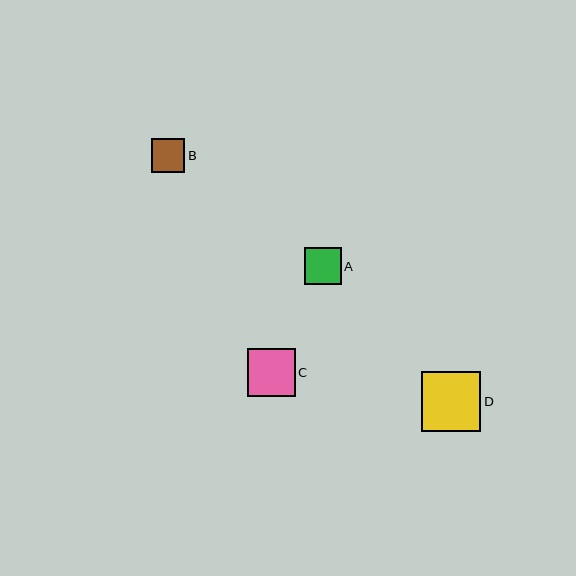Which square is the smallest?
Square B is the smallest with a size of approximately 34 pixels.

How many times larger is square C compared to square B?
Square C is approximately 1.4 times the size of square B.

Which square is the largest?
Square D is the largest with a size of approximately 59 pixels.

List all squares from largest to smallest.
From largest to smallest: D, C, A, B.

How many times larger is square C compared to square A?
Square C is approximately 1.3 times the size of square A.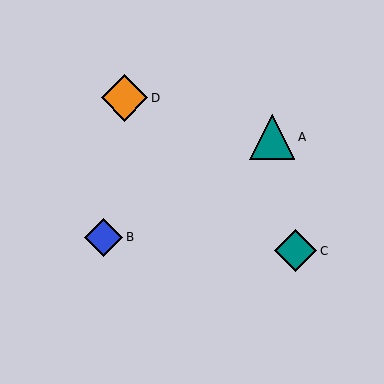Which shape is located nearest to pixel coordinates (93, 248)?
The blue diamond (labeled B) at (104, 237) is nearest to that location.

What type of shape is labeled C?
Shape C is a teal diamond.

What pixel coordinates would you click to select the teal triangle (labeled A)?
Click at (272, 137) to select the teal triangle A.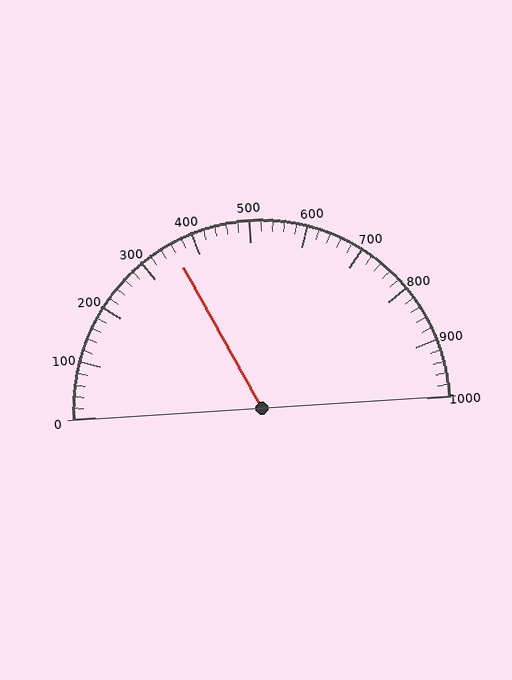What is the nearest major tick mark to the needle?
The nearest major tick mark is 400.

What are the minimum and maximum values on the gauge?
The gauge ranges from 0 to 1000.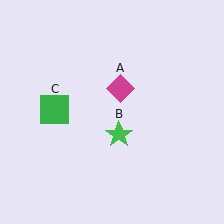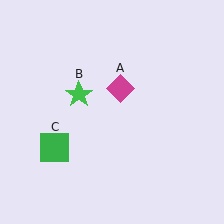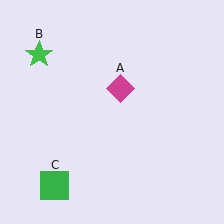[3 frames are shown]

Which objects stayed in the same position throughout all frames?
Magenta diamond (object A) remained stationary.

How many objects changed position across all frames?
2 objects changed position: green star (object B), green square (object C).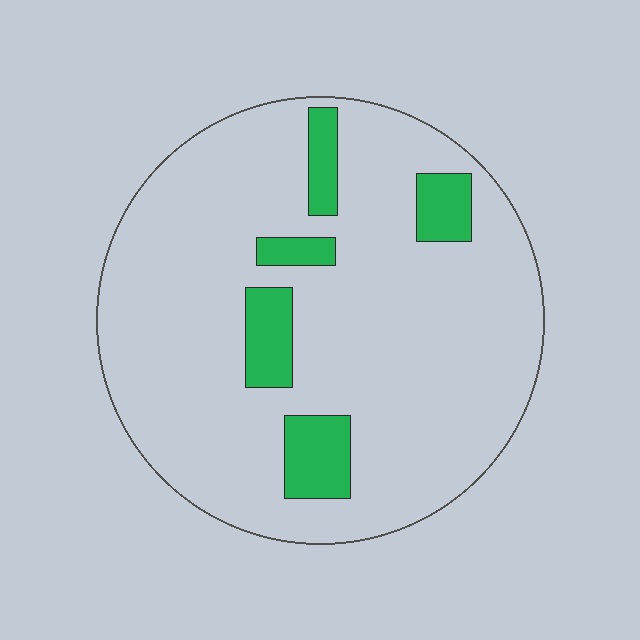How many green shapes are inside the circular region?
5.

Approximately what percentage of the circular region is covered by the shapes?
Approximately 15%.